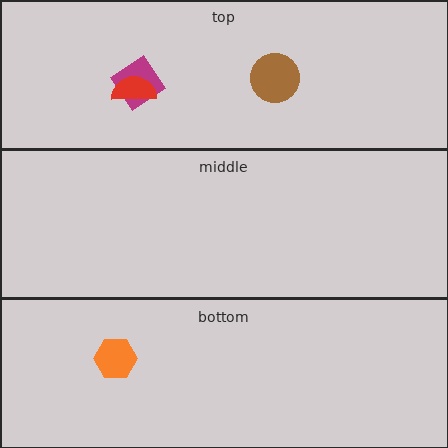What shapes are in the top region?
The magenta diamond, the brown circle, the red semicircle.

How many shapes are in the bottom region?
1.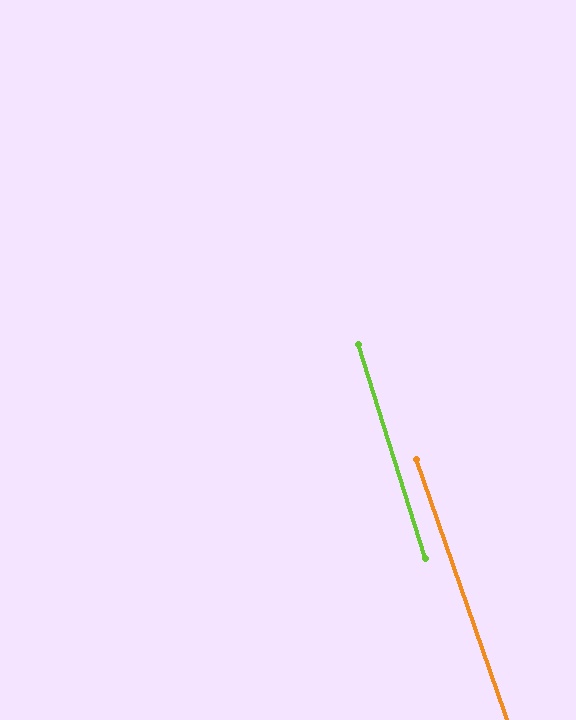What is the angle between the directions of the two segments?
Approximately 2 degrees.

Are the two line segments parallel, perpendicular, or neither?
Parallel — their directions differ by only 1.7°.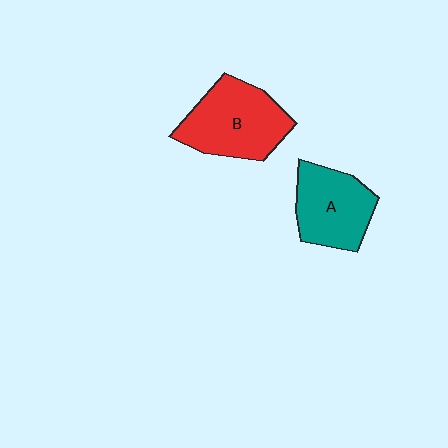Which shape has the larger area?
Shape B (red).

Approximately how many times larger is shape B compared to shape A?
Approximately 1.2 times.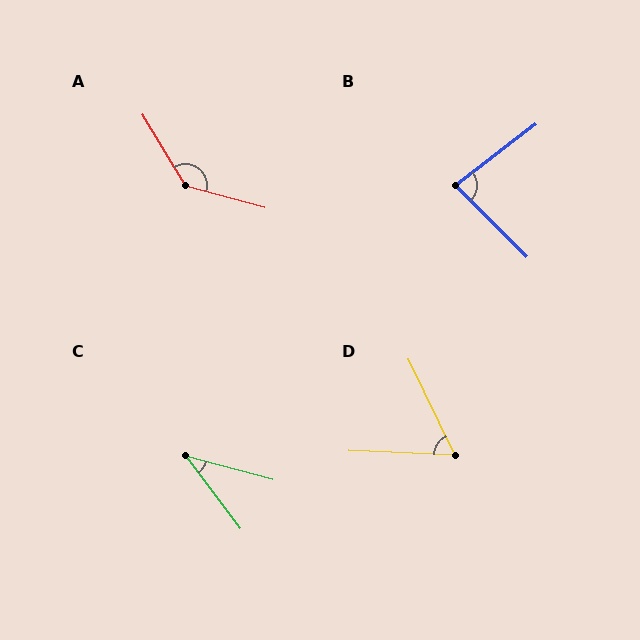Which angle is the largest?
A, at approximately 136 degrees.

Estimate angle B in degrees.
Approximately 82 degrees.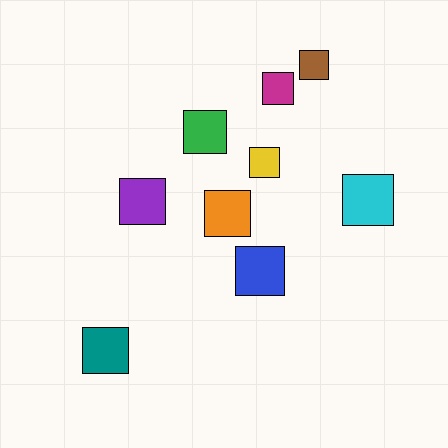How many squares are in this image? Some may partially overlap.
There are 9 squares.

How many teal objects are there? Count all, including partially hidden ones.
There is 1 teal object.